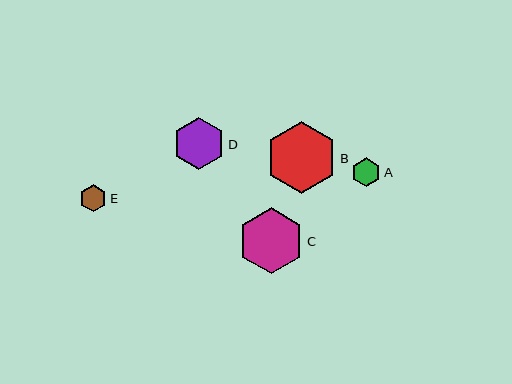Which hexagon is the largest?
Hexagon B is the largest with a size of approximately 72 pixels.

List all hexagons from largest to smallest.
From largest to smallest: B, C, D, A, E.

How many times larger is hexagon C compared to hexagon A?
Hexagon C is approximately 2.3 times the size of hexagon A.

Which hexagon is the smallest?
Hexagon E is the smallest with a size of approximately 27 pixels.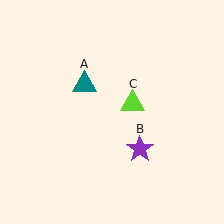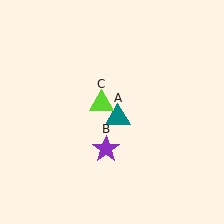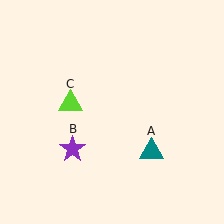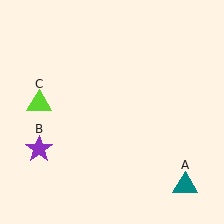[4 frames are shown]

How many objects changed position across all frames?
3 objects changed position: teal triangle (object A), purple star (object B), lime triangle (object C).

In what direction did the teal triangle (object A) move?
The teal triangle (object A) moved down and to the right.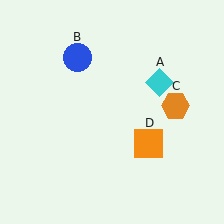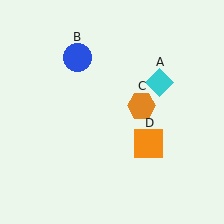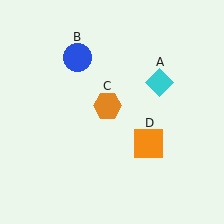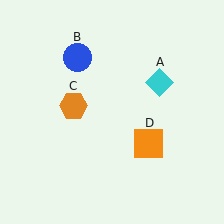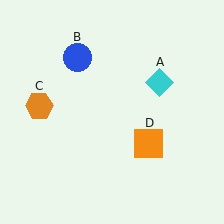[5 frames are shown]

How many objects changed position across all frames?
1 object changed position: orange hexagon (object C).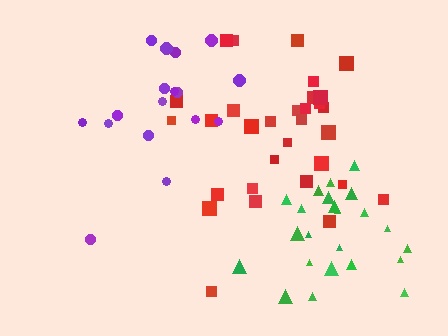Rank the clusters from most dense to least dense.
green, red, purple.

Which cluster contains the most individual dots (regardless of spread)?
Red (31).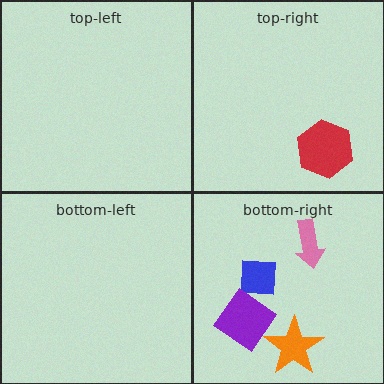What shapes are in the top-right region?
The red hexagon.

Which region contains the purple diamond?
The bottom-right region.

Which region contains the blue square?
The bottom-right region.